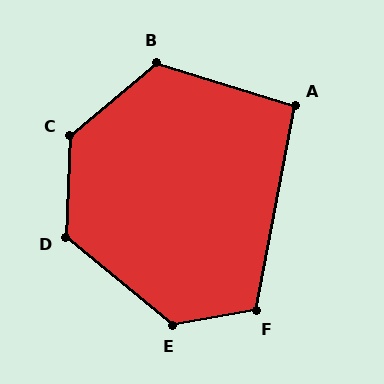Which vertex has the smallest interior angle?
A, at approximately 97 degrees.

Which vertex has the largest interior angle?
C, at approximately 133 degrees.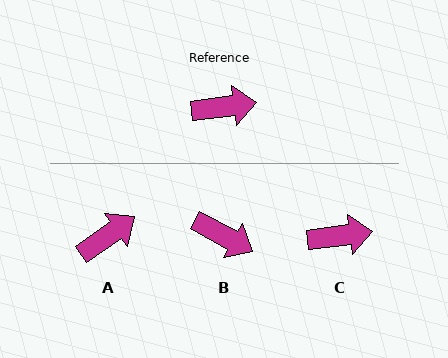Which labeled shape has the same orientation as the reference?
C.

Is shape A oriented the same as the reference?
No, it is off by about 28 degrees.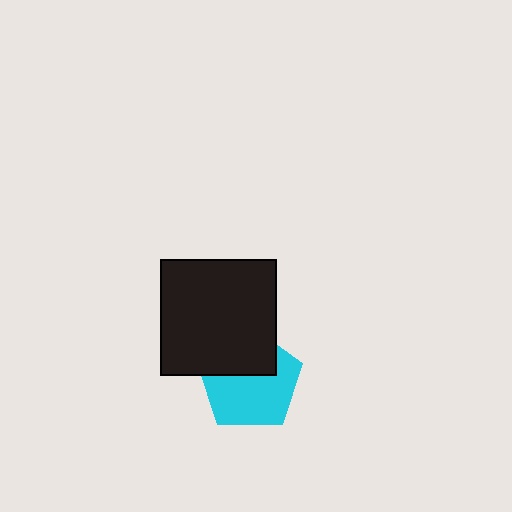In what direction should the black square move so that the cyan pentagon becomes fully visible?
The black square should move up. That is the shortest direction to clear the overlap and leave the cyan pentagon fully visible.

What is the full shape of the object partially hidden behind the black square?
The partially hidden object is a cyan pentagon.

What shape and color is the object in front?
The object in front is a black square.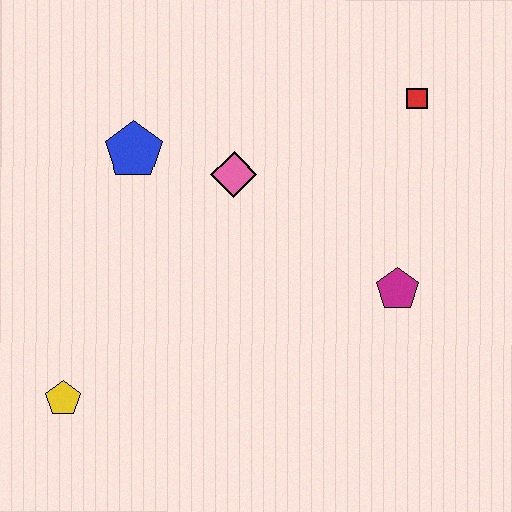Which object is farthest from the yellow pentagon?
The red square is farthest from the yellow pentagon.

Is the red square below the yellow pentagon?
No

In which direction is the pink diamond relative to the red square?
The pink diamond is to the left of the red square.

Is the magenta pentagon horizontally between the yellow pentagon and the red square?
Yes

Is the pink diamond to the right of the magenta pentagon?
No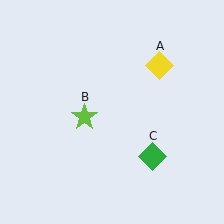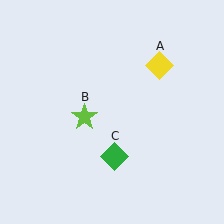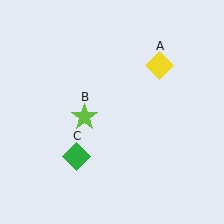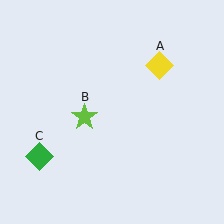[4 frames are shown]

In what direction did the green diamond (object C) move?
The green diamond (object C) moved left.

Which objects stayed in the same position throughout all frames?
Yellow diamond (object A) and lime star (object B) remained stationary.